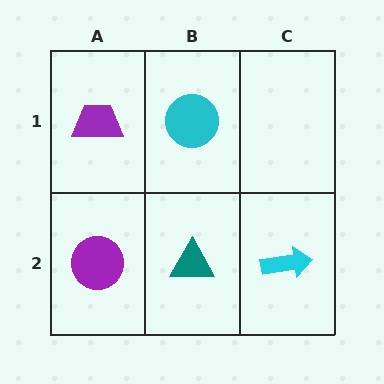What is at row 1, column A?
A purple trapezoid.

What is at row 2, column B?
A teal triangle.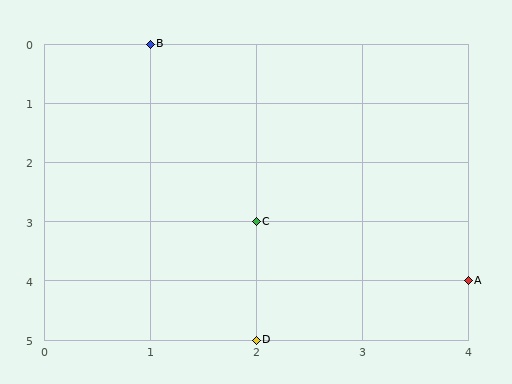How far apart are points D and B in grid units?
Points D and B are 1 column and 5 rows apart (about 5.1 grid units diagonally).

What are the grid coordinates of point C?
Point C is at grid coordinates (2, 3).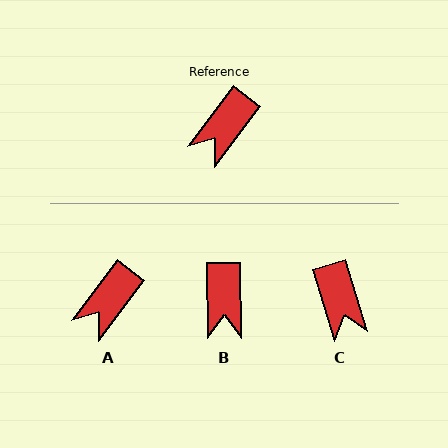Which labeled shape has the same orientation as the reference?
A.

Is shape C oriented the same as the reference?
No, it is off by about 54 degrees.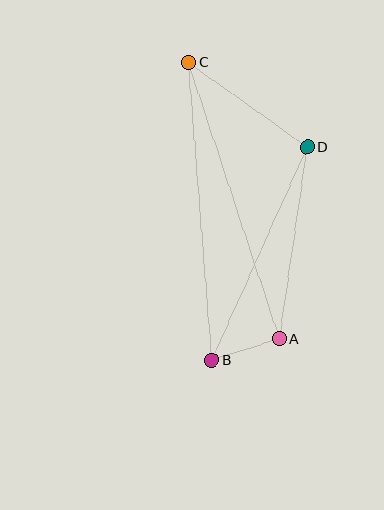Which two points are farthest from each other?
Points B and C are farthest from each other.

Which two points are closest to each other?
Points A and B are closest to each other.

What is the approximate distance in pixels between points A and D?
The distance between A and D is approximately 194 pixels.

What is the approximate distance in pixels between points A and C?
The distance between A and C is approximately 291 pixels.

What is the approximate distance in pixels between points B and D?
The distance between B and D is approximately 233 pixels.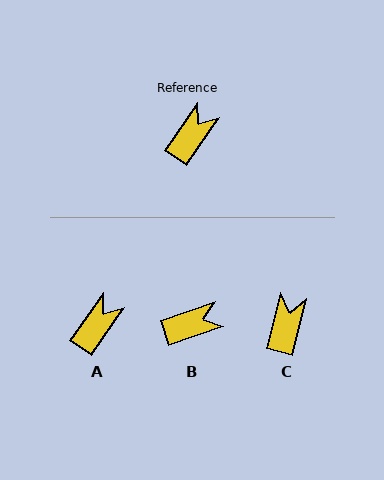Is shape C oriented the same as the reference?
No, it is off by about 21 degrees.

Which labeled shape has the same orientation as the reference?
A.